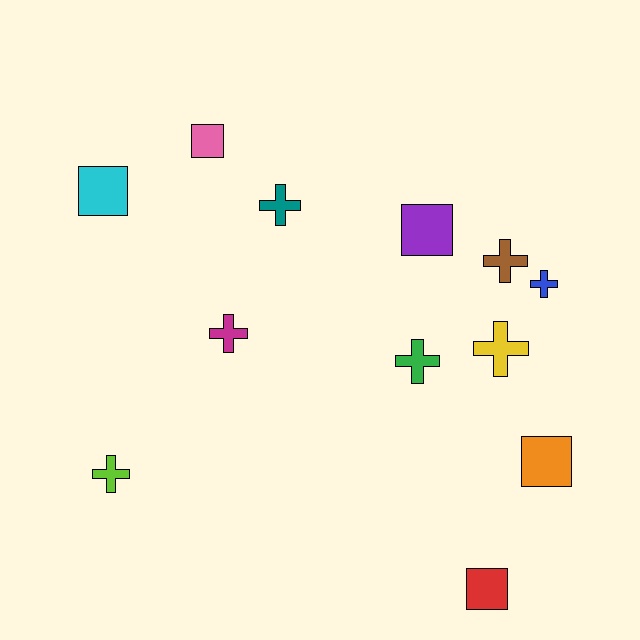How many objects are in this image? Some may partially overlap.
There are 12 objects.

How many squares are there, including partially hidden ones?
There are 5 squares.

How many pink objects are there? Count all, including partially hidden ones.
There is 1 pink object.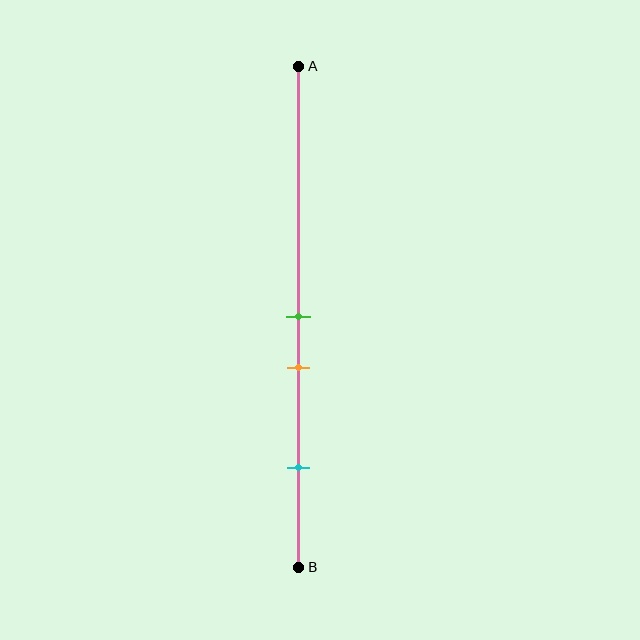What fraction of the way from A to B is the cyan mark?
The cyan mark is approximately 80% (0.8) of the way from A to B.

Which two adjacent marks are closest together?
The green and orange marks are the closest adjacent pair.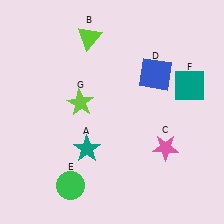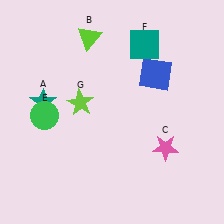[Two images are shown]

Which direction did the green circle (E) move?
The green circle (E) moved up.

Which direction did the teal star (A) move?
The teal star (A) moved up.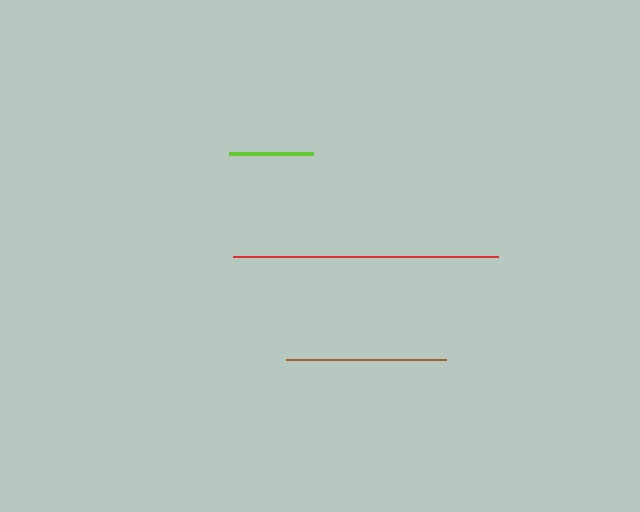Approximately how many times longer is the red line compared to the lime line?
The red line is approximately 3.2 times the length of the lime line.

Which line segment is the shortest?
The lime line is the shortest at approximately 84 pixels.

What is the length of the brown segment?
The brown segment is approximately 160 pixels long.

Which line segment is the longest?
The red line is the longest at approximately 265 pixels.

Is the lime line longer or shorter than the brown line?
The brown line is longer than the lime line.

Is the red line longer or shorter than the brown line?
The red line is longer than the brown line.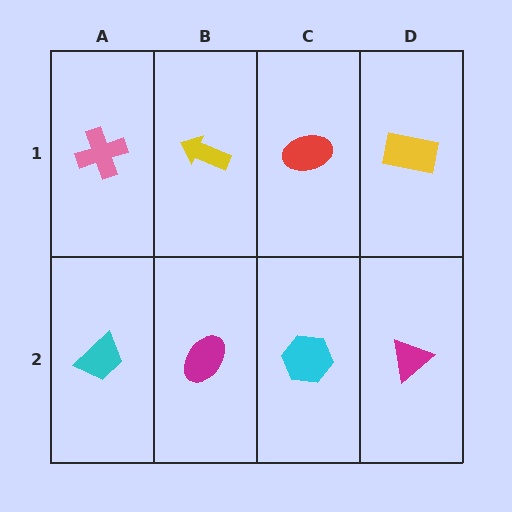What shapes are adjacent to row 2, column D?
A yellow rectangle (row 1, column D), a cyan hexagon (row 2, column C).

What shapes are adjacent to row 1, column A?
A cyan trapezoid (row 2, column A), a yellow arrow (row 1, column B).